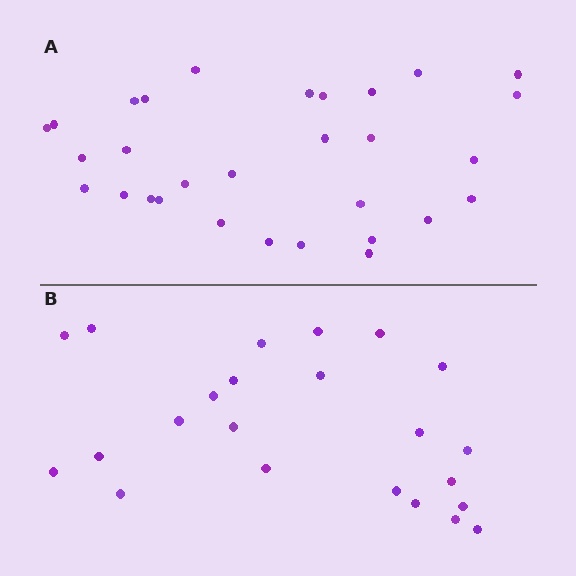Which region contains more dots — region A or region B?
Region A (the top region) has more dots.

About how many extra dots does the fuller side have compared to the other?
Region A has roughly 8 or so more dots than region B.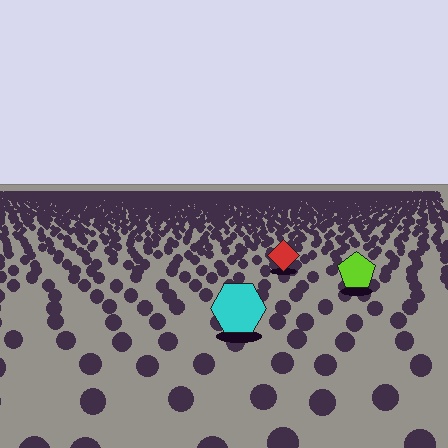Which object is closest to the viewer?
The cyan hexagon is closest. The texture marks near it are larger and more spread out.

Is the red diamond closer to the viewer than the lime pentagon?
No. The lime pentagon is closer — you can tell from the texture gradient: the ground texture is coarser near it.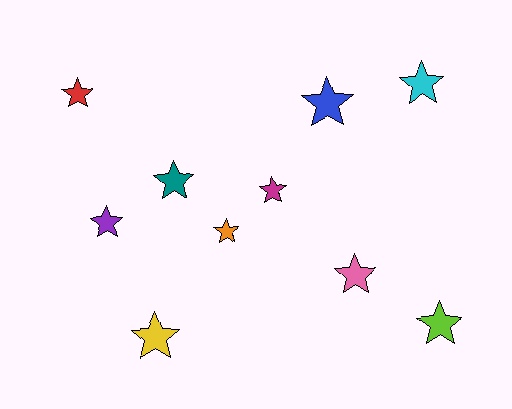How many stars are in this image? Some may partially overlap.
There are 10 stars.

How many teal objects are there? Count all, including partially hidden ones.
There is 1 teal object.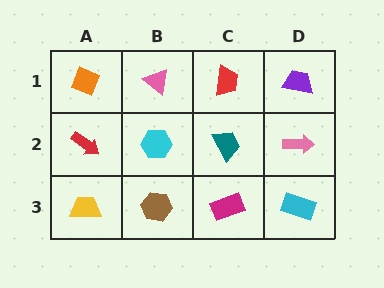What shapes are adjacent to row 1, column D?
A pink arrow (row 2, column D), a red trapezoid (row 1, column C).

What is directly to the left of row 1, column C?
A pink triangle.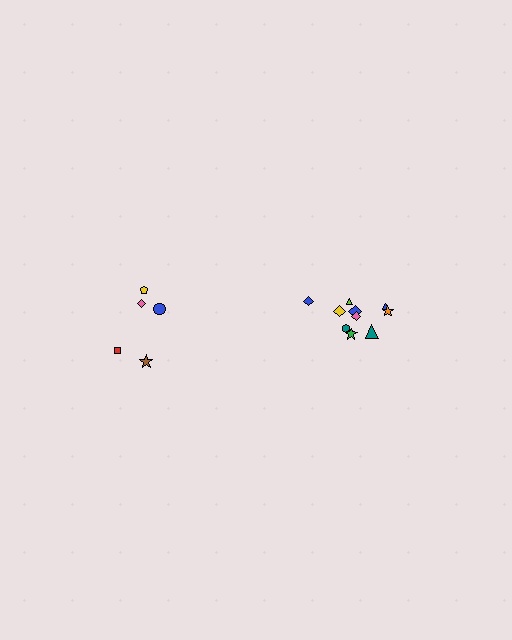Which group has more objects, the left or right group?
The right group.